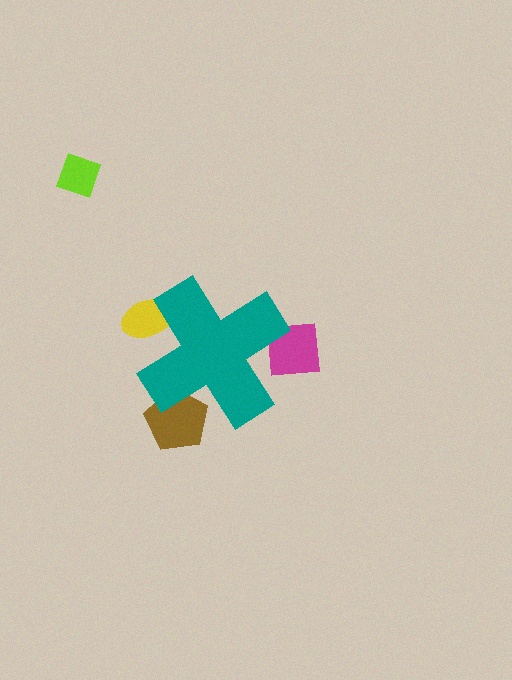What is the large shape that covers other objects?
A teal cross.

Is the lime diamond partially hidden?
No, the lime diamond is fully visible.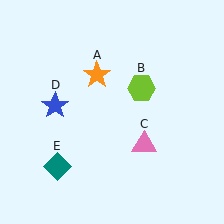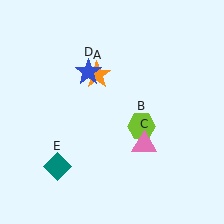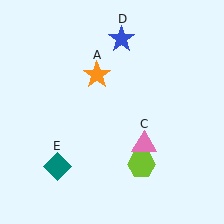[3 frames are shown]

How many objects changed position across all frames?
2 objects changed position: lime hexagon (object B), blue star (object D).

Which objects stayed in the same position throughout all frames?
Orange star (object A) and pink triangle (object C) and teal diamond (object E) remained stationary.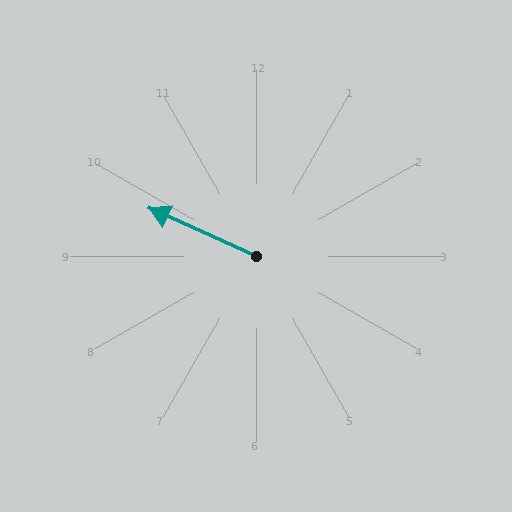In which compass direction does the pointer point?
Northwest.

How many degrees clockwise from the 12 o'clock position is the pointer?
Approximately 294 degrees.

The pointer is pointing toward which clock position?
Roughly 10 o'clock.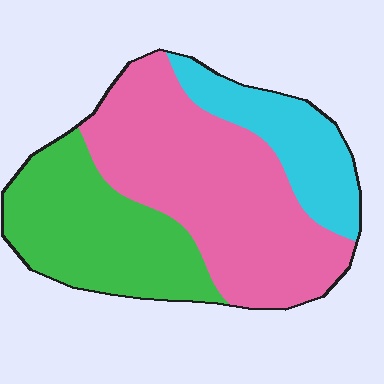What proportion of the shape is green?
Green covers 32% of the shape.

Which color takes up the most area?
Pink, at roughly 50%.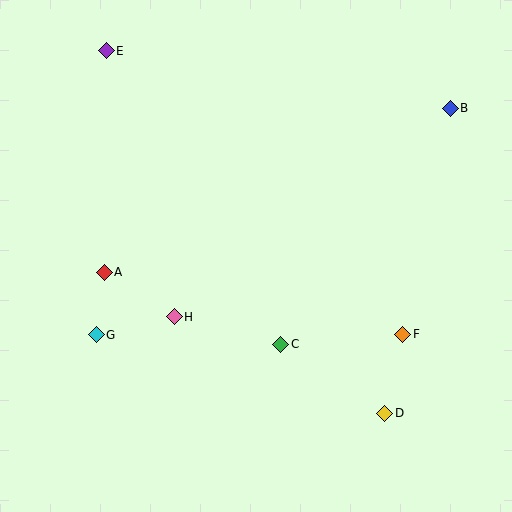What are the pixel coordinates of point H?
Point H is at (174, 317).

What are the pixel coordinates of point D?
Point D is at (385, 413).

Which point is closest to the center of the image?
Point C at (281, 344) is closest to the center.